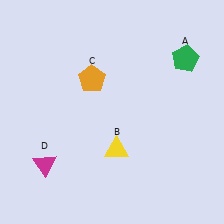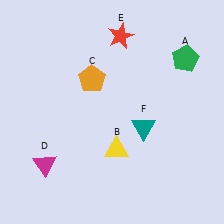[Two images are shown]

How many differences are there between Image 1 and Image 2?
There are 2 differences between the two images.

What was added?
A red star (E), a teal triangle (F) were added in Image 2.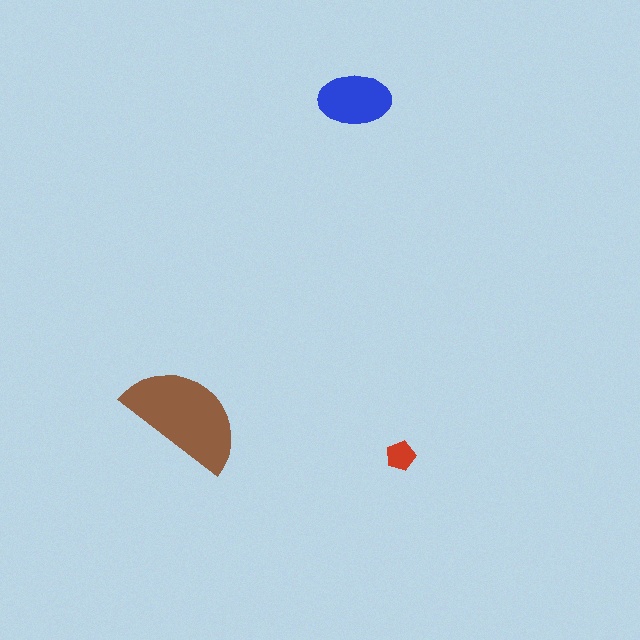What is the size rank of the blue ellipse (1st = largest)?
2nd.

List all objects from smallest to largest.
The red pentagon, the blue ellipse, the brown semicircle.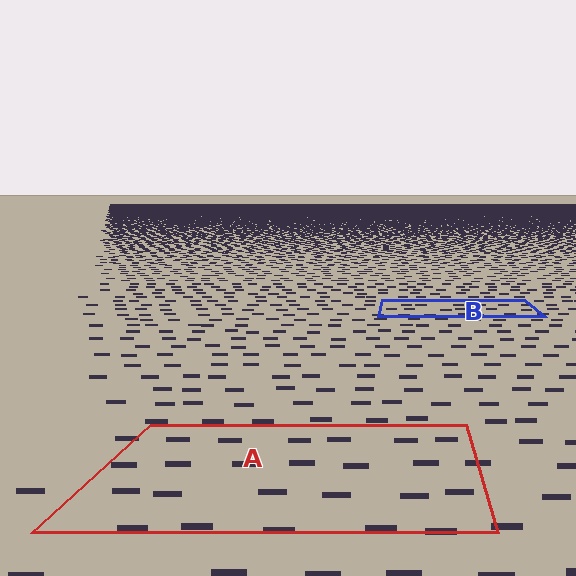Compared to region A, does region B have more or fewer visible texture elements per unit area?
Region B has more texture elements per unit area — they are packed more densely because it is farther away.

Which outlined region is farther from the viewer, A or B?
Region B is farther from the viewer — the texture elements inside it appear smaller and more densely packed.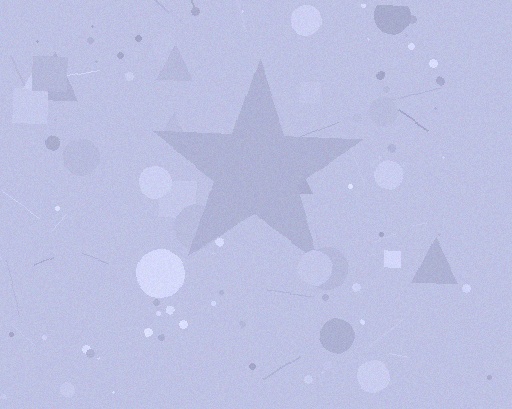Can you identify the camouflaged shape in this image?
The camouflaged shape is a star.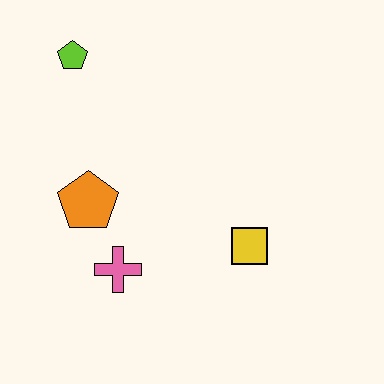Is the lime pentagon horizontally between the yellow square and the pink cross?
No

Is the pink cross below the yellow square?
Yes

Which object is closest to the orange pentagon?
The pink cross is closest to the orange pentagon.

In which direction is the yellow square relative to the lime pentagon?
The yellow square is below the lime pentagon.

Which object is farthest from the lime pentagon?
The yellow square is farthest from the lime pentagon.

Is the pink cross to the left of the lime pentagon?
No